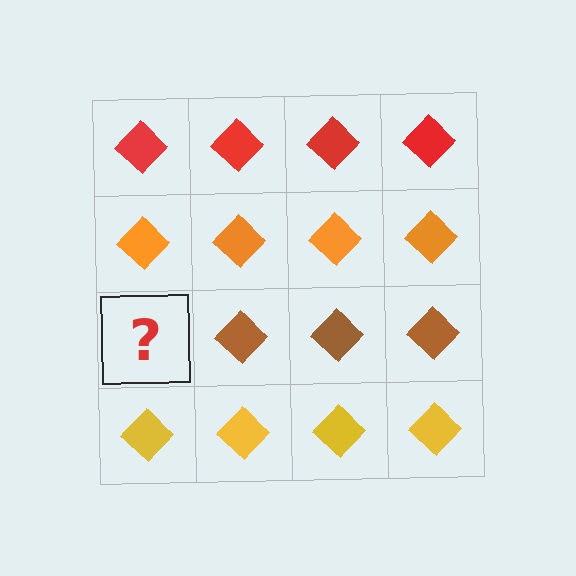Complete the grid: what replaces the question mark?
The question mark should be replaced with a brown diamond.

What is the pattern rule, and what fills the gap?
The rule is that each row has a consistent color. The gap should be filled with a brown diamond.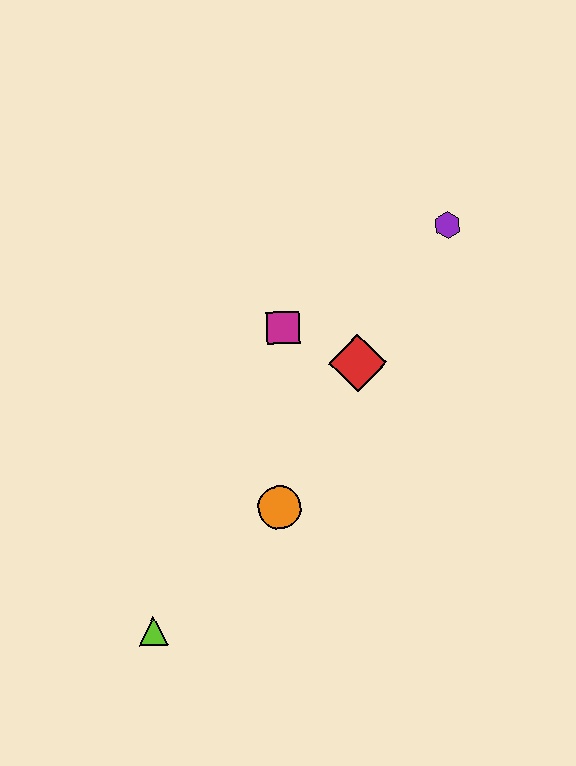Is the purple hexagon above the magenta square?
Yes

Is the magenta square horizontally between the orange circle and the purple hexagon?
Yes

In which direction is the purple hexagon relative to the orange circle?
The purple hexagon is above the orange circle.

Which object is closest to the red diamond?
The magenta square is closest to the red diamond.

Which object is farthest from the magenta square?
The lime triangle is farthest from the magenta square.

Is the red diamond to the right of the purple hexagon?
No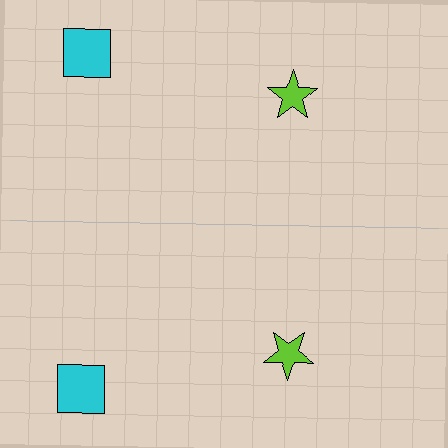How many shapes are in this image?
There are 4 shapes in this image.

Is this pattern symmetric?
Yes, this pattern has bilateral (reflection) symmetry.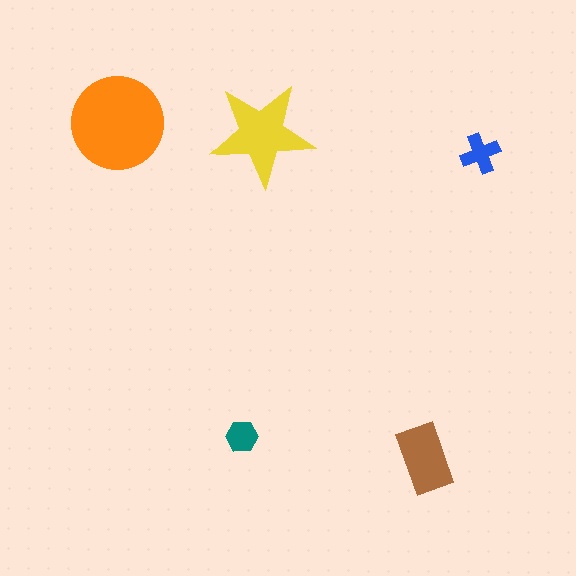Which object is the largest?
The orange circle.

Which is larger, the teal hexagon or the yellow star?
The yellow star.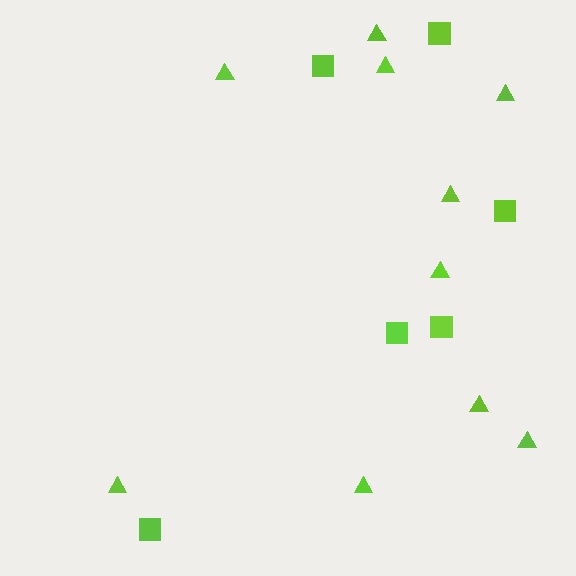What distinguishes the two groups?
There are 2 groups: one group of squares (6) and one group of triangles (10).